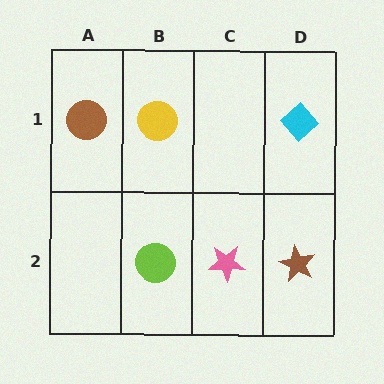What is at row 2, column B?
A lime circle.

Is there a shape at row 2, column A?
No, that cell is empty.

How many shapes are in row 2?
3 shapes.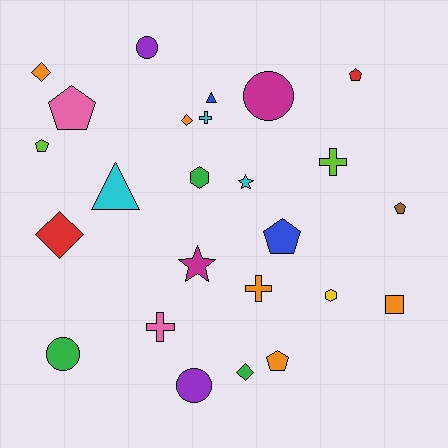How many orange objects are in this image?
There are 5 orange objects.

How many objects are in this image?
There are 25 objects.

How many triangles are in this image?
There are 2 triangles.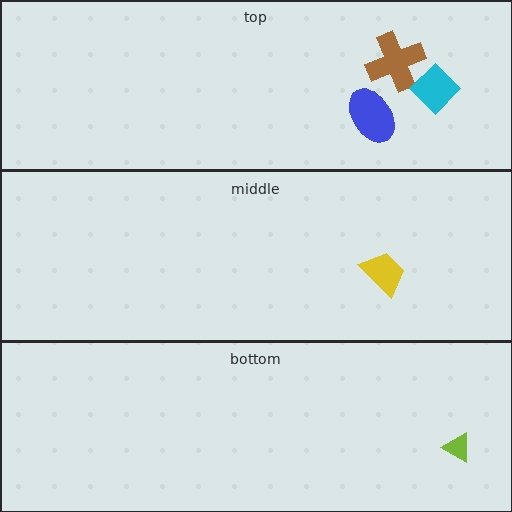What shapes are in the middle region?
The yellow trapezoid.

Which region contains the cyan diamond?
The top region.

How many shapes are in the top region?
3.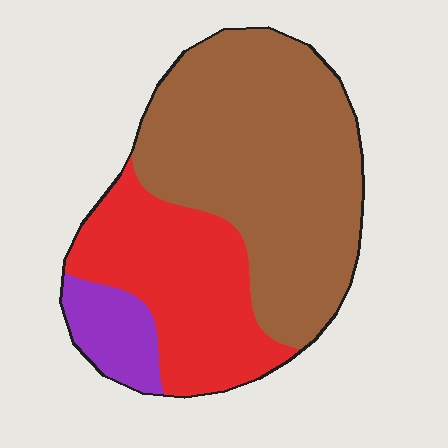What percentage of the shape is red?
Red takes up about one third (1/3) of the shape.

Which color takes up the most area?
Brown, at roughly 60%.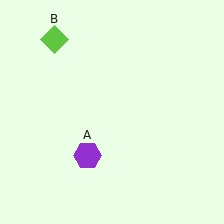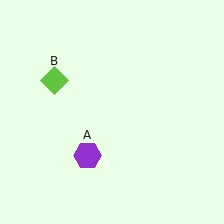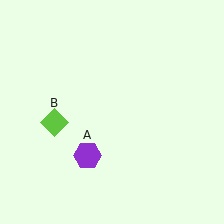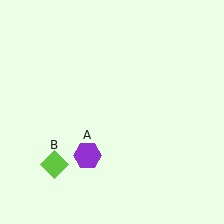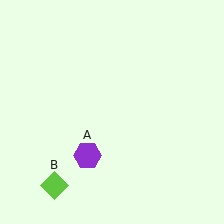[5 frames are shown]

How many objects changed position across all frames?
1 object changed position: lime diamond (object B).